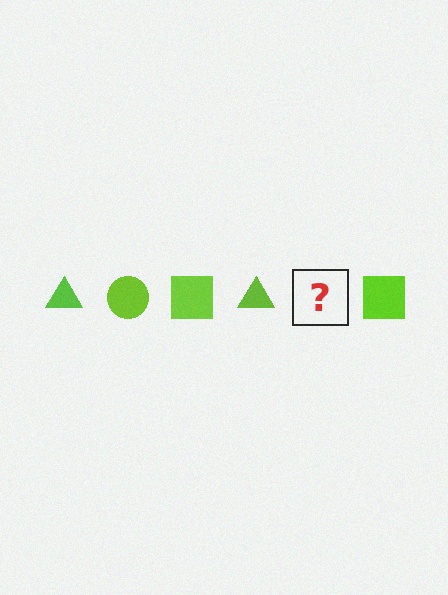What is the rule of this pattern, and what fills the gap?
The rule is that the pattern cycles through triangle, circle, square shapes in lime. The gap should be filled with a lime circle.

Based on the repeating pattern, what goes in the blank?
The blank should be a lime circle.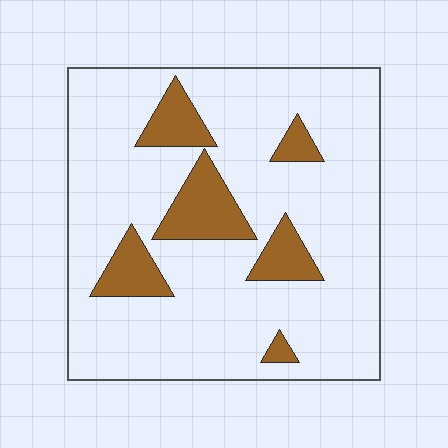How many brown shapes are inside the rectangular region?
6.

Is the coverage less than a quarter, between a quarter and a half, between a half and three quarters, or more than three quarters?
Less than a quarter.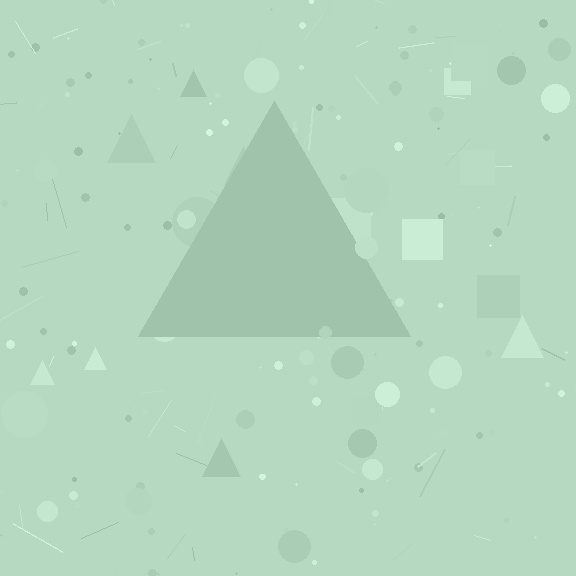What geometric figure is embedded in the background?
A triangle is embedded in the background.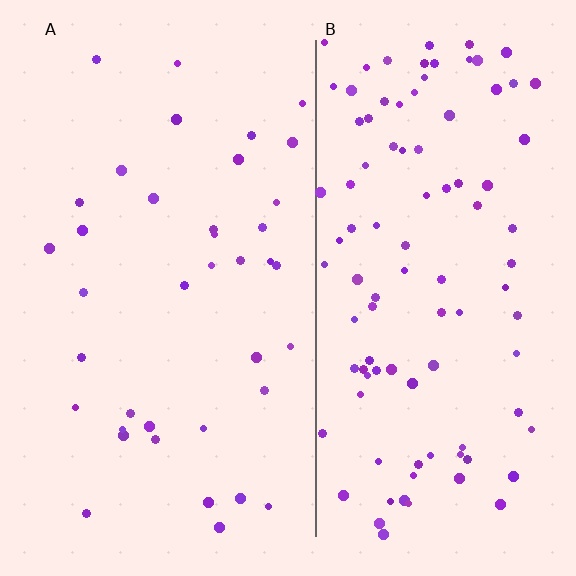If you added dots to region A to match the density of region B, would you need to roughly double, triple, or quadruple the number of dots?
Approximately triple.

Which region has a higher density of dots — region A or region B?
B (the right).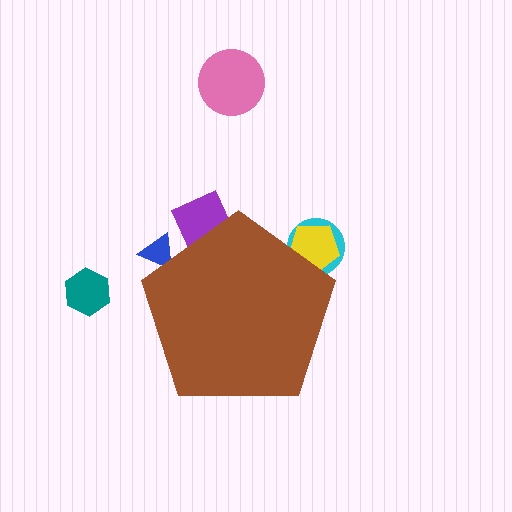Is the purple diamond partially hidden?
Yes, the purple diamond is partially hidden behind the brown pentagon.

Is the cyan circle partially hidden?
Yes, the cyan circle is partially hidden behind the brown pentagon.